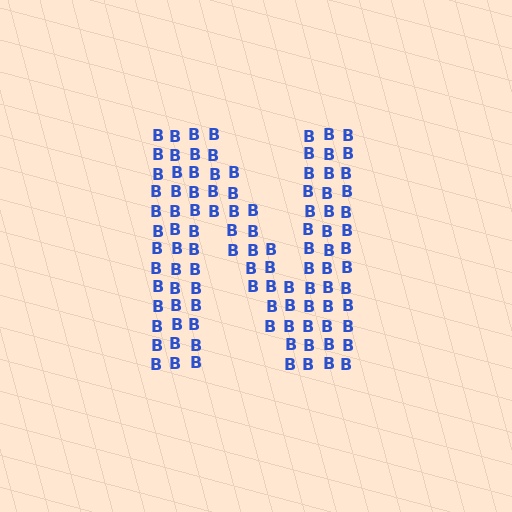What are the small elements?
The small elements are letter B's.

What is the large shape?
The large shape is the letter N.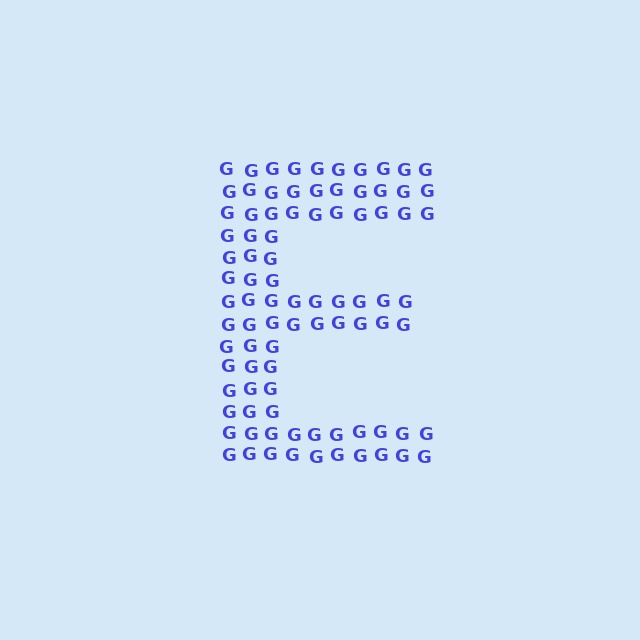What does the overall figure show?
The overall figure shows the letter E.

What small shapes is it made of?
It is made of small letter G's.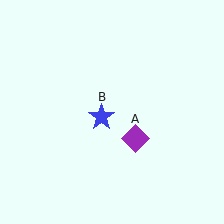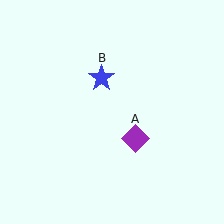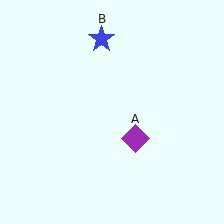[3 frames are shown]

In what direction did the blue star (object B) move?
The blue star (object B) moved up.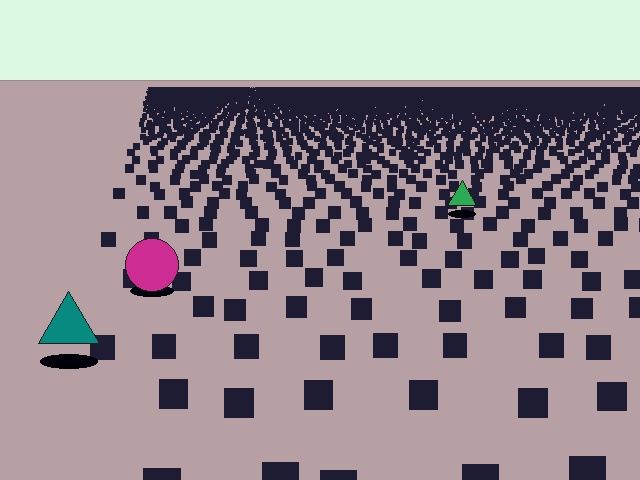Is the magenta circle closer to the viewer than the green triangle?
Yes. The magenta circle is closer — you can tell from the texture gradient: the ground texture is coarser near it.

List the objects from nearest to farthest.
From nearest to farthest: the teal triangle, the magenta circle, the green triangle.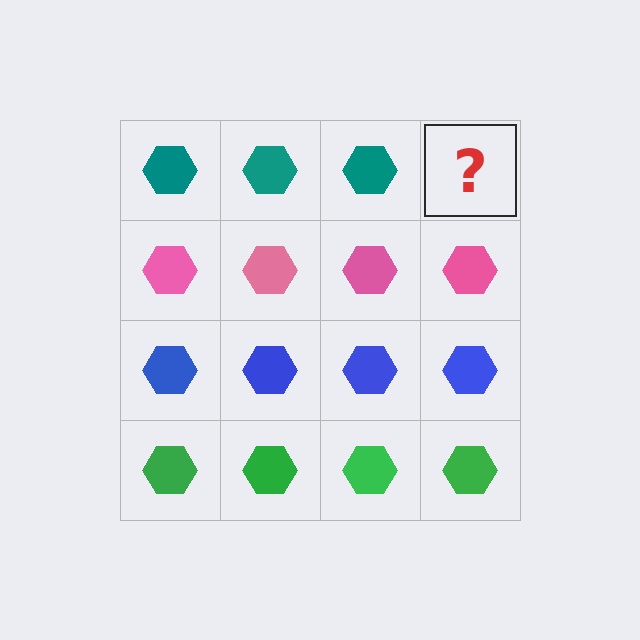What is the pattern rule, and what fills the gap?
The rule is that each row has a consistent color. The gap should be filled with a teal hexagon.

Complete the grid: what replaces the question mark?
The question mark should be replaced with a teal hexagon.